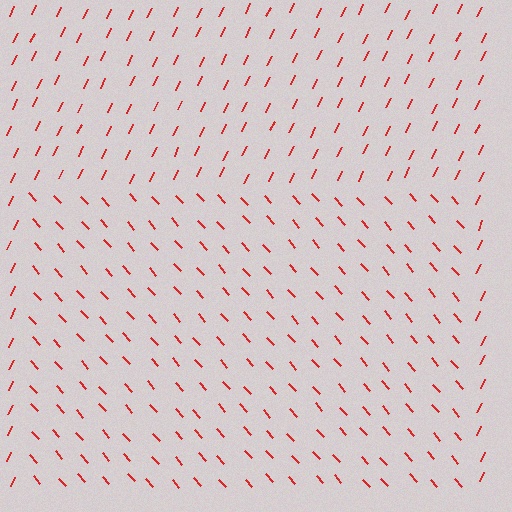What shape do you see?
I see a rectangle.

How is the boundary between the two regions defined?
The boundary is defined purely by a change in line orientation (approximately 67 degrees difference). All lines are the same color and thickness.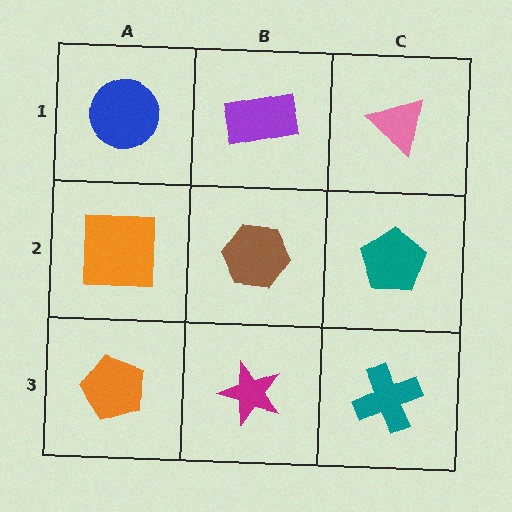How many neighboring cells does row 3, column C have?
2.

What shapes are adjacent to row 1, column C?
A teal pentagon (row 2, column C), a purple rectangle (row 1, column B).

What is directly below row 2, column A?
An orange pentagon.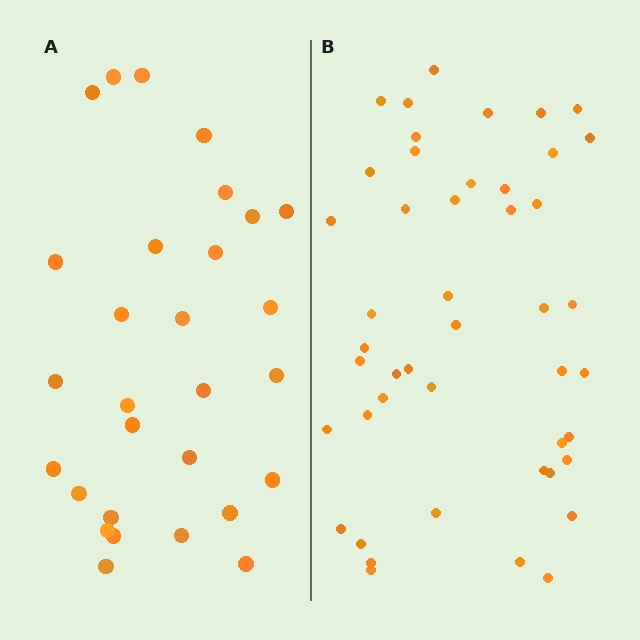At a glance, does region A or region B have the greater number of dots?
Region B (the right region) has more dots.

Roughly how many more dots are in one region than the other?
Region B has approximately 15 more dots than region A.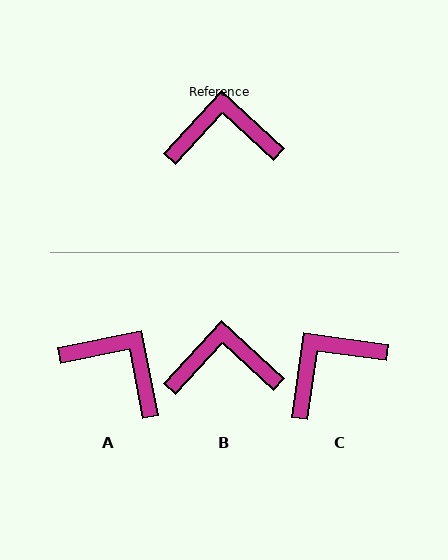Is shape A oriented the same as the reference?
No, it is off by about 36 degrees.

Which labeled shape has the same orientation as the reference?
B.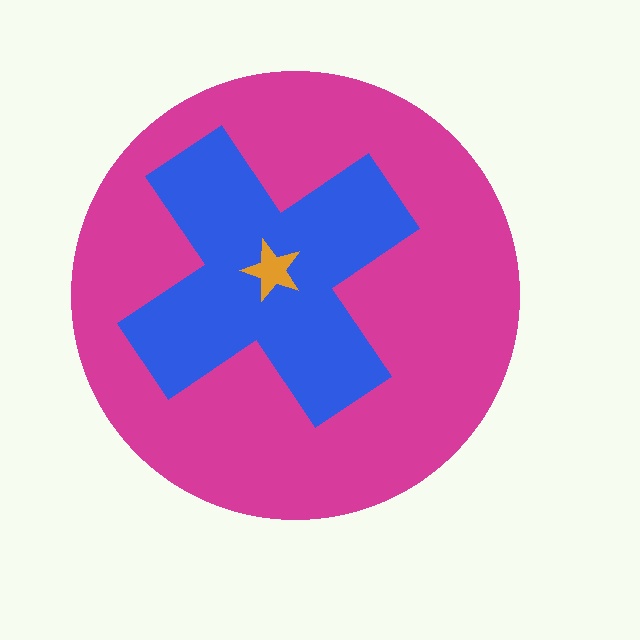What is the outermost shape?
The magenta circle.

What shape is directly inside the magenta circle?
The blue cross.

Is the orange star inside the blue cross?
Yes.